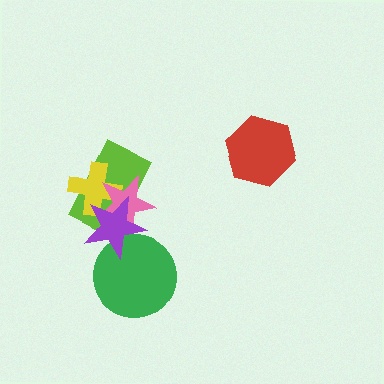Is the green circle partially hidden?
Yes, it is partially covered by another shape.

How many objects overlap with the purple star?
4 objects overlap with the purple star.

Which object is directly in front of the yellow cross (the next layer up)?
The pink star is directly in front of the yellow cross.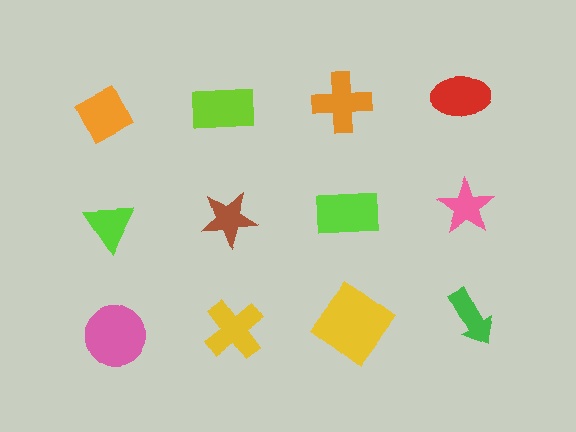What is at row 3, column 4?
A green arrow.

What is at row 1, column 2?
A lime rectangle.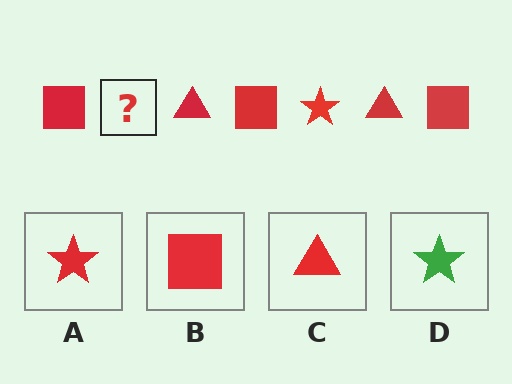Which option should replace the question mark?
Option A.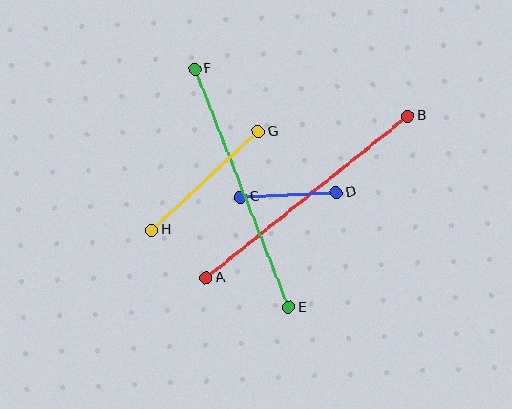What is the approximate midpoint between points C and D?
The midpoint is at approximately (288, 195) pixels.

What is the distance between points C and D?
The distance is approximately 96 pixels.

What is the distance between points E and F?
The distance is approximately 256 pixels.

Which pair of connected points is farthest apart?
Points A and B are farthest apart.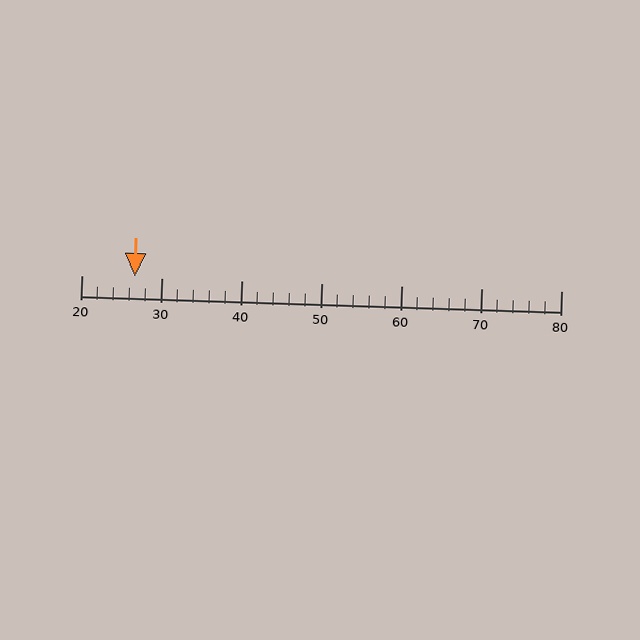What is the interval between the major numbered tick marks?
The major tick marks are spaced 10 units apart.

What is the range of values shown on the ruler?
The ruler shows values from 20 to 80.